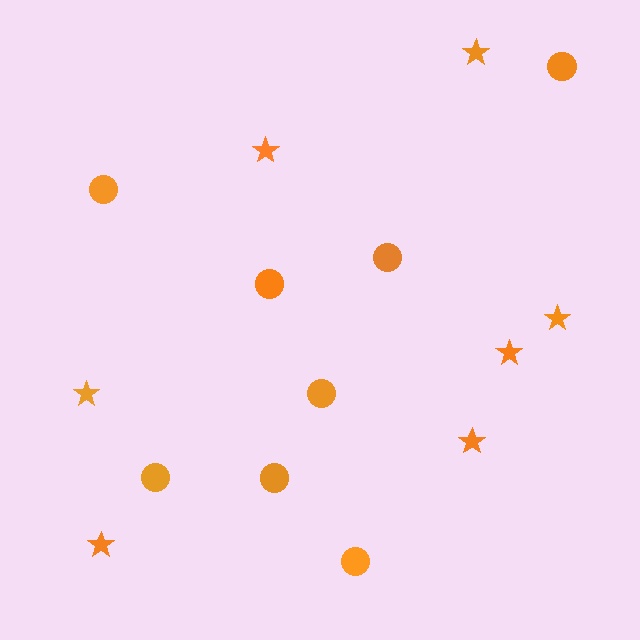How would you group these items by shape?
There are 2 groups: one group of circles (8) and one group of stars (7).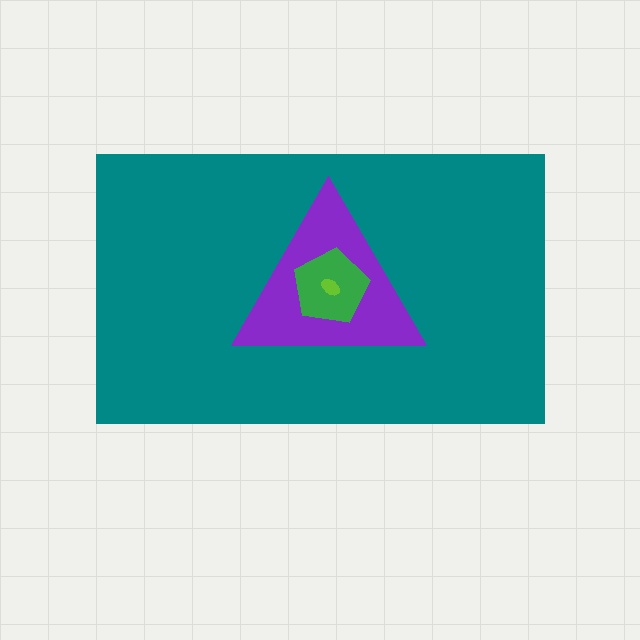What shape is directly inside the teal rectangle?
The purple triangle.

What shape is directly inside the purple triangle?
The green pentagon.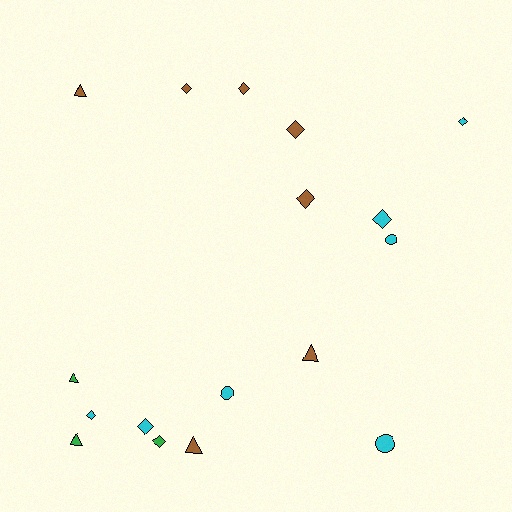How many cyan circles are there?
There are 3 cyan circles.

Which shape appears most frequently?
Diamond, with 9 objects.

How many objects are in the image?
There are 17 objects.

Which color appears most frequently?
Cyan, with 7 objects.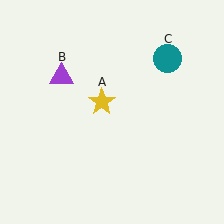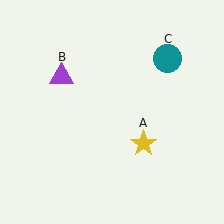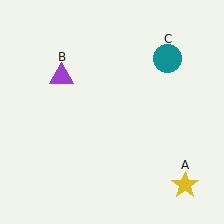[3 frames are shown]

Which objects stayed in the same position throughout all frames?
Purple triangle (object B) and teal circle (object C) remained stationary.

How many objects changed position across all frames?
1 object changed position: yellow star (object A).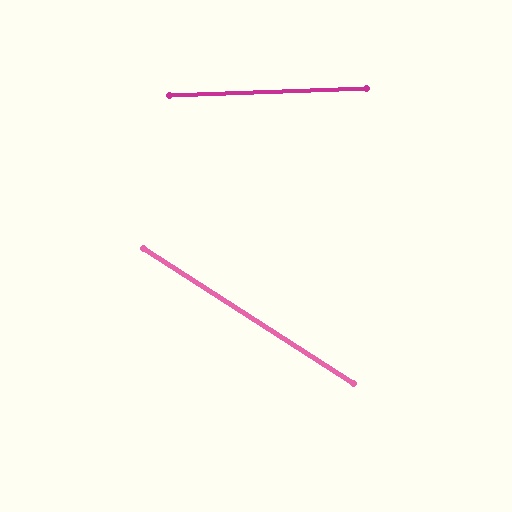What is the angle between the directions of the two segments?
Approximately 35 degrees.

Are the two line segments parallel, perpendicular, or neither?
Neither parallel nor perpendicular — they differ by about 35°.